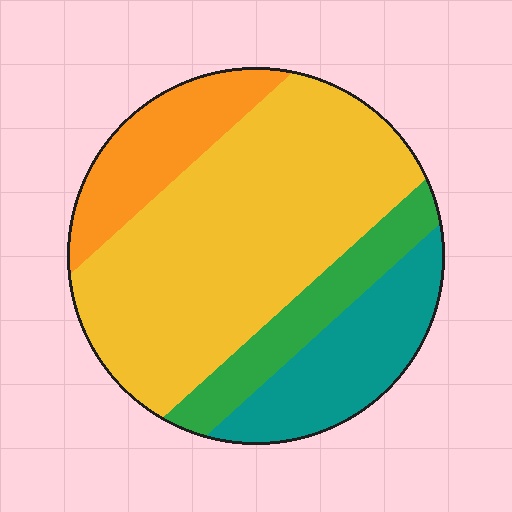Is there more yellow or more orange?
Yellow.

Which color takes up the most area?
Yellow, at roughly 55%.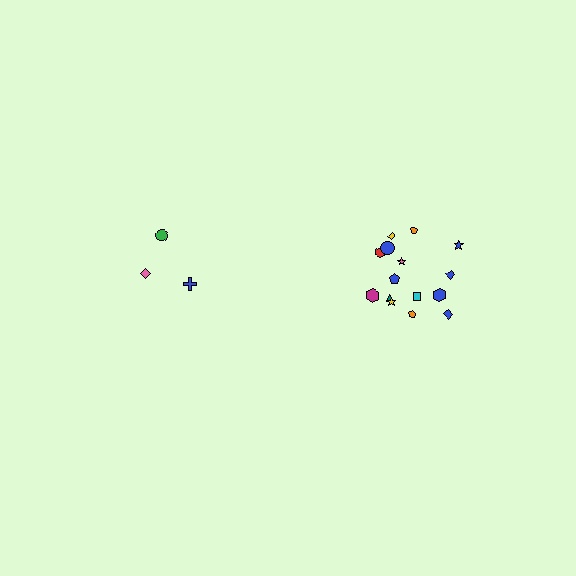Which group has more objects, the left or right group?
The right group.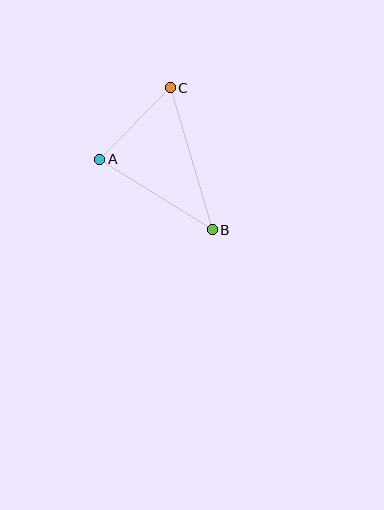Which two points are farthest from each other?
Points B and C are farthest from each other.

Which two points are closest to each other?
Points A and C are closest to each other.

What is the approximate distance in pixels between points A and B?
The distance between A and B is approximately 133 pixels.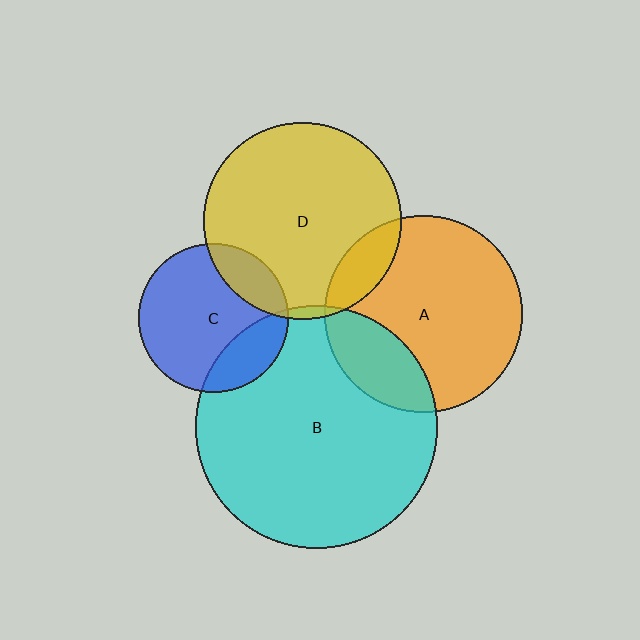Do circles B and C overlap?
Yes.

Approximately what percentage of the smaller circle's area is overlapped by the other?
Approximately 20%.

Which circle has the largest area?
Circle B (cyan).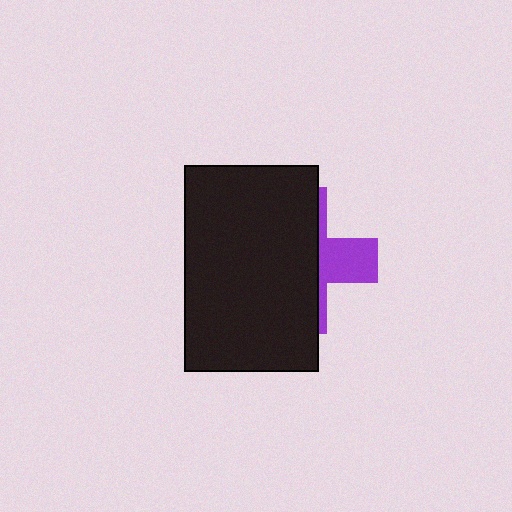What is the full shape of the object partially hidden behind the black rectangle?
The partially hidden object is a purple cross.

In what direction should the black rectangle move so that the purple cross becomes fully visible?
The black rectangle should move left. That is the shortest direction to clear the overlap and leave the purple cross fully visible.